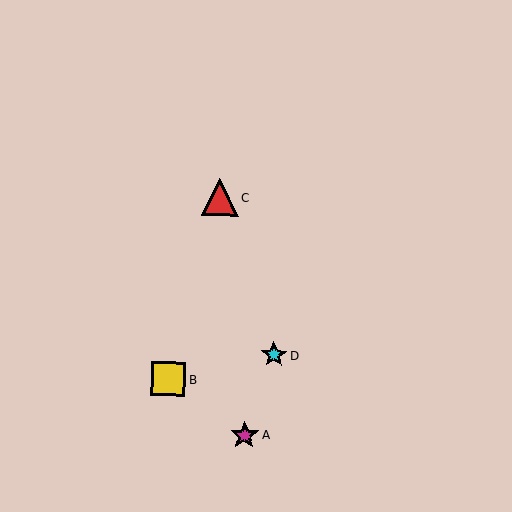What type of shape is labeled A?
Shape A is a magenta star.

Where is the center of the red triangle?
The center of the red triangle is at (220, 197).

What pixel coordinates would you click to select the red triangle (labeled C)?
Click at (220, 197) to select the red triangle C.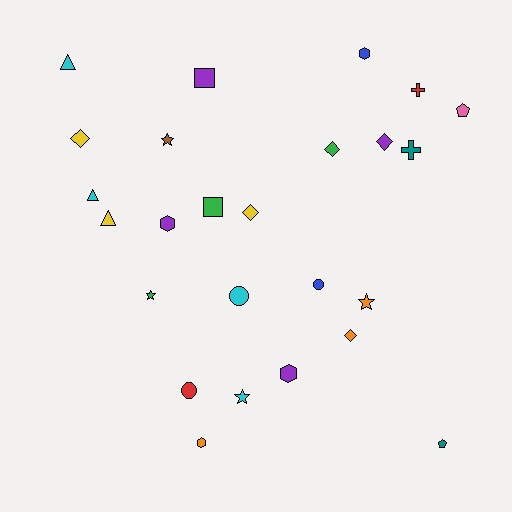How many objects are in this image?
There are 25 objects.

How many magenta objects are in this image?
There are no magenta objects.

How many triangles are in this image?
There are 3 triangles.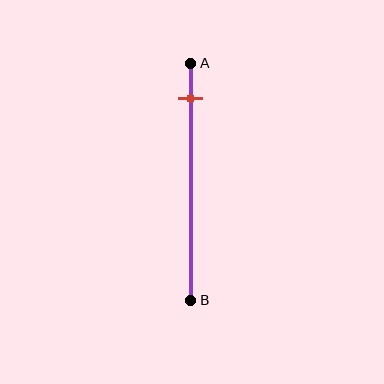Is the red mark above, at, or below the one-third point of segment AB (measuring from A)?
The red mark is above the one-third point of segment AB.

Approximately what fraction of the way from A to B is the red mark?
The red mark is approximately 15% of the way from A to B.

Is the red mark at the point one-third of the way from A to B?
No, the mark is at about 15% from A, not at the 33% one-third point.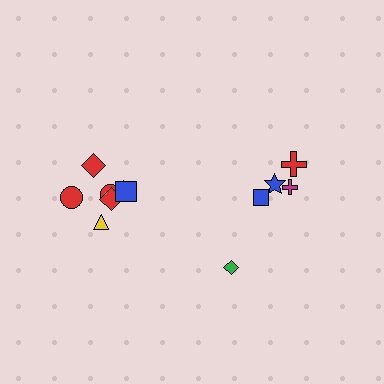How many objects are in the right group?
There are 5 objects.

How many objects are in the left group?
There are 7 objects.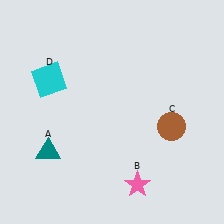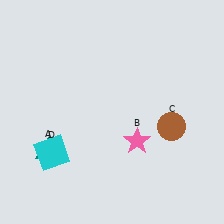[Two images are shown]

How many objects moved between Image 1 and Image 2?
2 objects moved between the two images.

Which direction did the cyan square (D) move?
The cyan square (D) moved down.